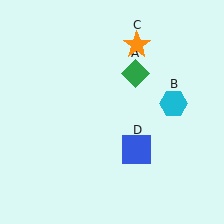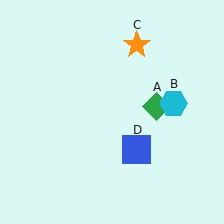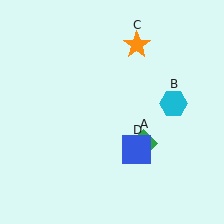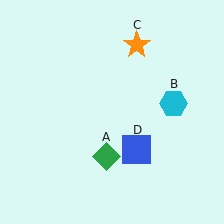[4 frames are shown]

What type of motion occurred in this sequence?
The green diamond (object A) rotated clockwise around the center of the scene.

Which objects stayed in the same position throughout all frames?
Cyan hexagon (object B) and orange star (object C) and blue square (object D) remained stationary.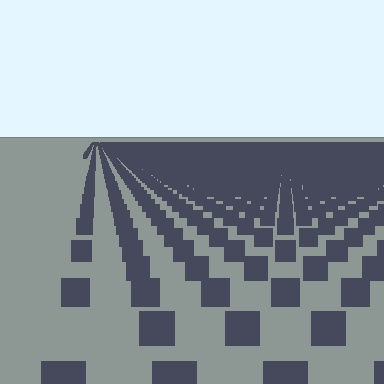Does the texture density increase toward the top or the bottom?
Density increases toward the top.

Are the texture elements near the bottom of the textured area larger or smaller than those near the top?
Larger. Near the bottom, elements are closer to the viewer and appear at a bigger on-screen size.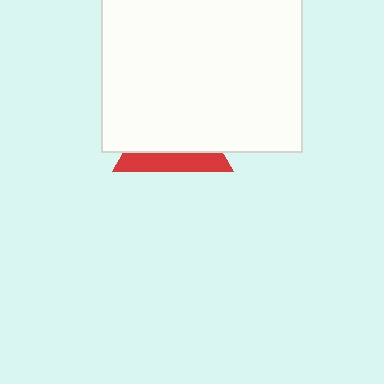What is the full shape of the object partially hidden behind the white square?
The partially hidden object is a red triangle.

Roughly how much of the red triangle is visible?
A small part of it is visible (roughly 31%).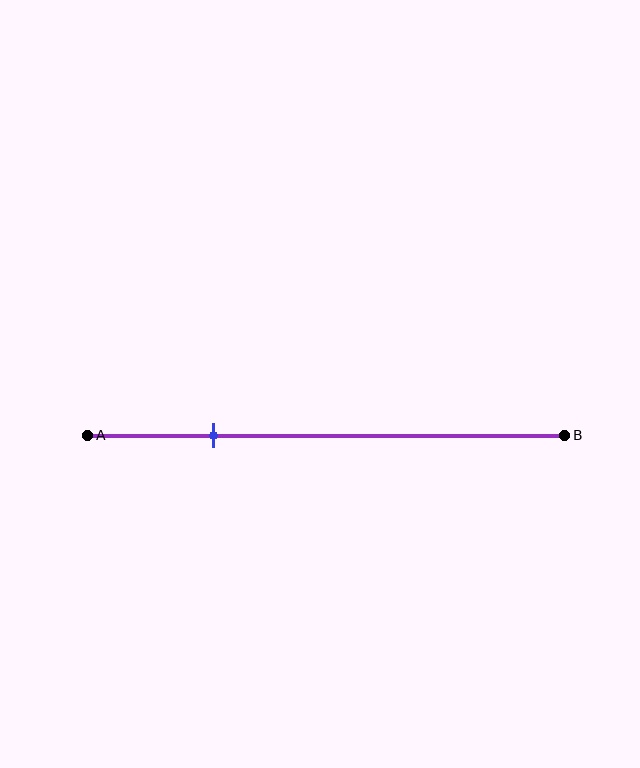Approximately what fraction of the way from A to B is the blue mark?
The blue mark is approximately 25% of the way from A to B.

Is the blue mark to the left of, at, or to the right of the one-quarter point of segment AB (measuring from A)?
The blue mark is approximately at the one-quarter point of segment AB.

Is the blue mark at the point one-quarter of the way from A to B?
Yes, the mark is approximately at the one-quarter point.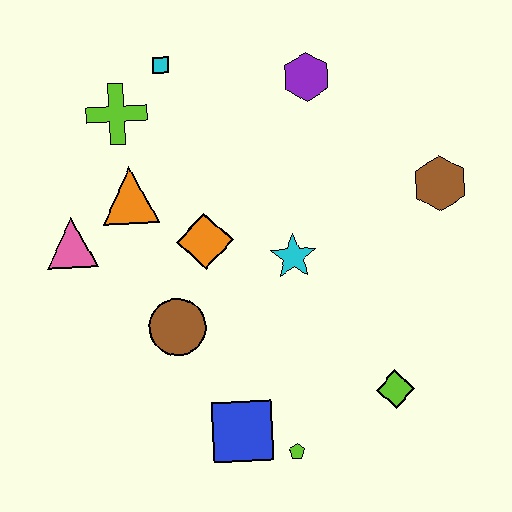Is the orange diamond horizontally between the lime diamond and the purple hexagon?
No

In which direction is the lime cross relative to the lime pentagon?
The lime cross is above the lime pentagon.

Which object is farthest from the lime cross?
The lime diamond is farthest from the lime cross.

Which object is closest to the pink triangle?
The orange triangle is closest to the pink triangle.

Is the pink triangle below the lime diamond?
No